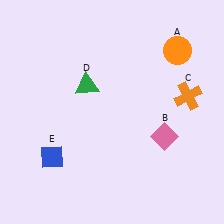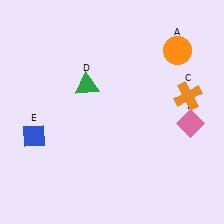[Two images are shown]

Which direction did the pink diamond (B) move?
The pink diamond (B) moved right.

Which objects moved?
The objects that moved are: the pink diamond (B), the blue diamond (E).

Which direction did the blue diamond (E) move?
The blue diamond (E) moved up.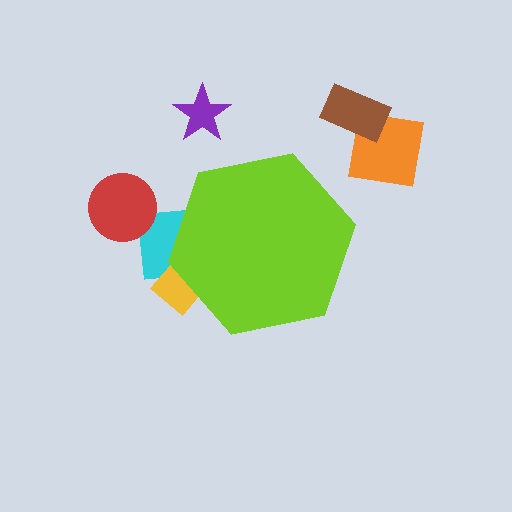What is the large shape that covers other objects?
A lime hexagon.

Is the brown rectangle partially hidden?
No, the brown rectangle is fully visible.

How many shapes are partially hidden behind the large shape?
2 shapes are partially hidden.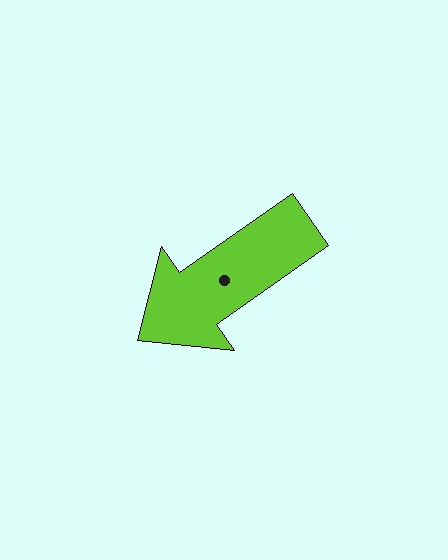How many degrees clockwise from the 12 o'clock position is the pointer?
Approximately 235 degrees.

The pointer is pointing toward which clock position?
Roughly 8 o'clock.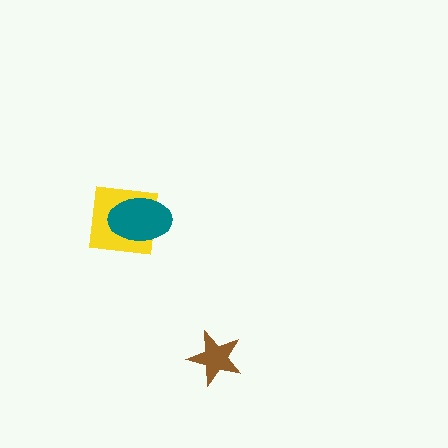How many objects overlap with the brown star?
0 objects overlap with the brown star.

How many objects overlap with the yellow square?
1 object overlaps with the yellow square.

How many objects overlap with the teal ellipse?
1 object overlaps with the teal ellipse.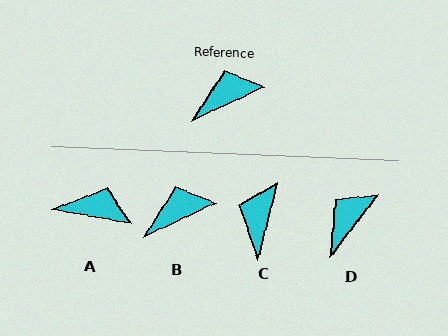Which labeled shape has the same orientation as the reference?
B.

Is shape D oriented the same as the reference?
No, it is off by about 28 degrees.